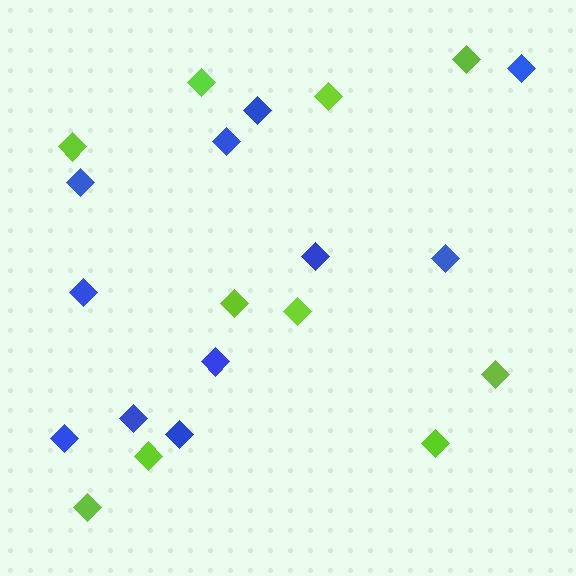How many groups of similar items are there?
There are 2 groups: one group of lime diamonds (10) and one group of blue diamonds (11).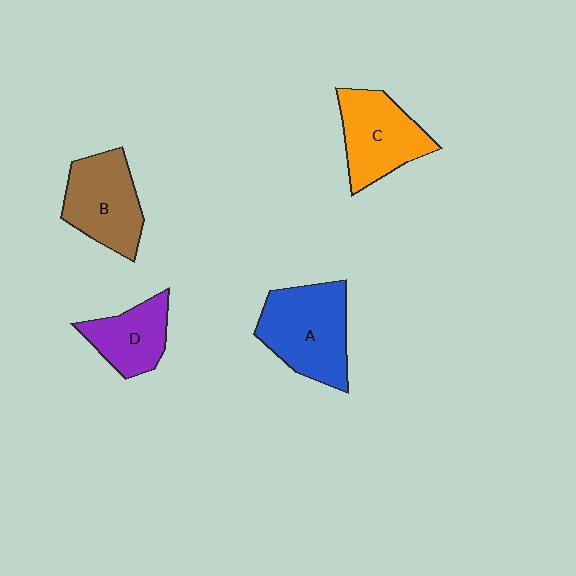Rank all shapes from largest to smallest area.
From largest to smallest: A (blue), C (orange), B (brown), D (purple).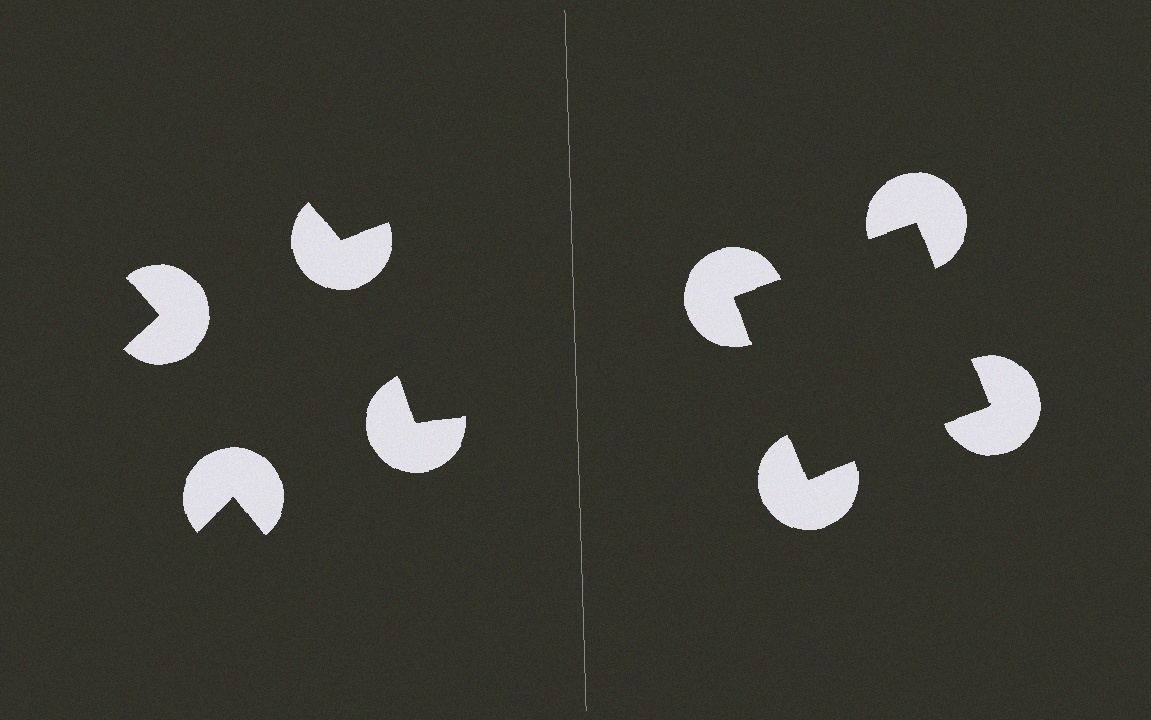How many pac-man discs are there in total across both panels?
8 — 4 on each side.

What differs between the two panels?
The pac-man discs are positioned identically on both sides; only the wedge orientations differ. On the right they align to a square; on the left they are misaligned.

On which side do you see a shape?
An illusory square appears on the right side. On the left side the wedge cuts are rotated, so no coherent shape forms.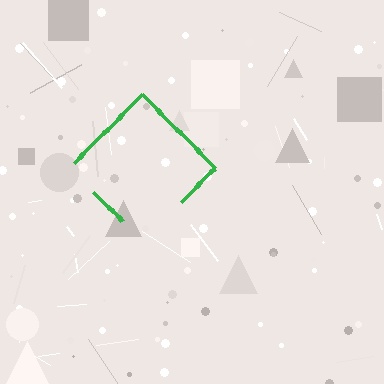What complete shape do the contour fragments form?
The contour fragments form a diamond.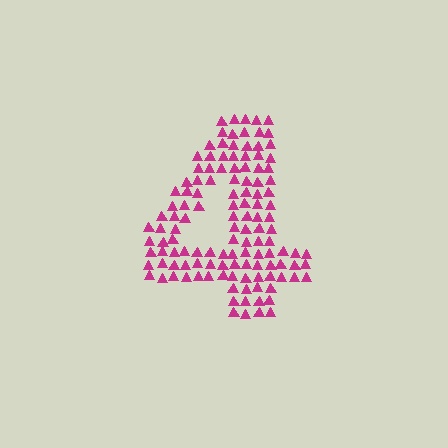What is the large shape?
The large shape is the digit 4.